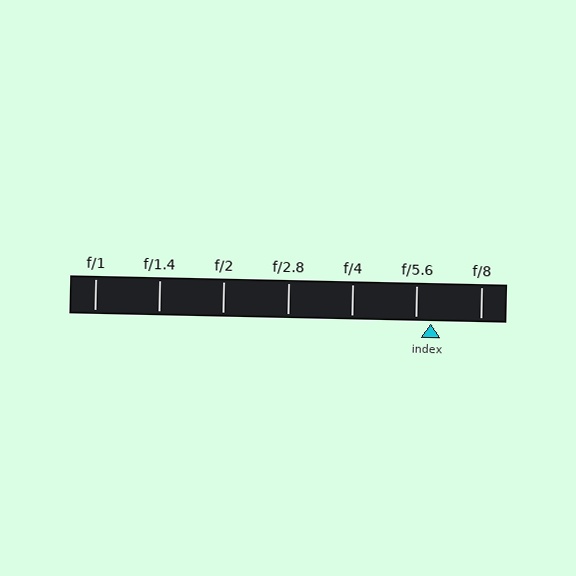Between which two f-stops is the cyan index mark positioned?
The index mark is between f/5.6 and f/8.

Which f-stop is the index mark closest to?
The index mark is closest to f/5.6.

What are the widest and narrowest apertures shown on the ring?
The widest aperture shown is f/1 and the narrowest is f/8.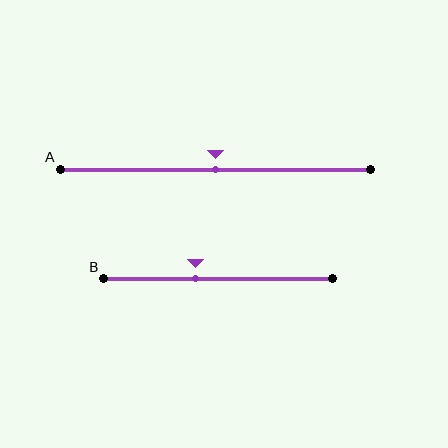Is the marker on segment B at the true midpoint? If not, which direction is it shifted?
No, the marker on segment B is shifted to the left by about 10% of the segment length.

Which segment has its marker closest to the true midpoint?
Segment A has its marker closest to the true midpoint.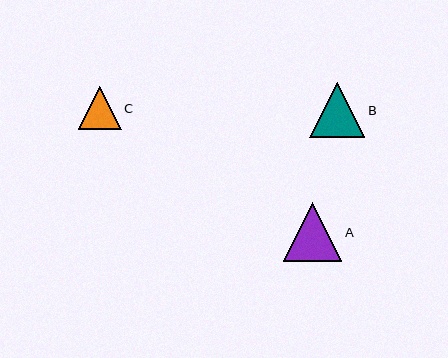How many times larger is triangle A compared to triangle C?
Triangle A is approximately 1.4 times the size of triangle C.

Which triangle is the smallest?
Triangle C is the smallest with a size of approximately 42 pixels.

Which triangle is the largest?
Triangle A is the largest with a size of approximately 59 pixels.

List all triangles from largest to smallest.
From largest to smallest: A, B, C.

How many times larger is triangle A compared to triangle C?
Triangle A is approximately 1.4 times the size of triangle C.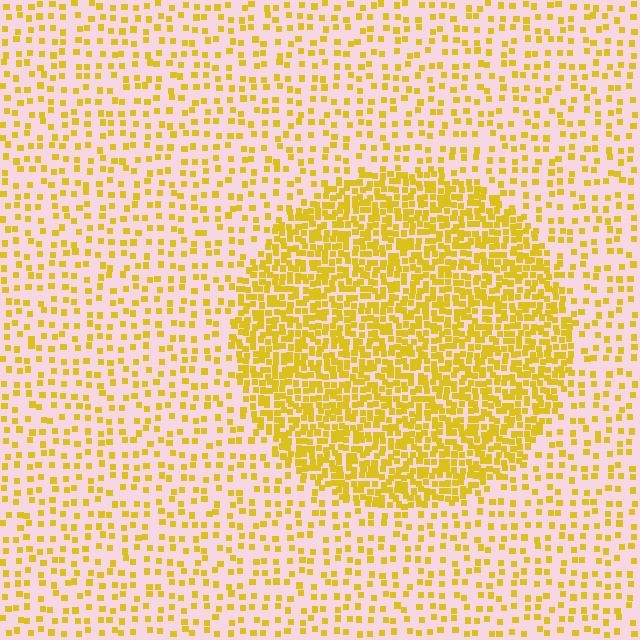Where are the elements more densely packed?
The elements are more densely packed inside the circle boundary.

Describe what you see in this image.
The image contains small yellow elements arranged at two different densities. A circle-shaped region is visible where the elements are more densely packed than the surrounding area.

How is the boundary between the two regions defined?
The boundary is defined by a change in element density (approximately 2.7x ratio). All elements are the same color, size, and shape.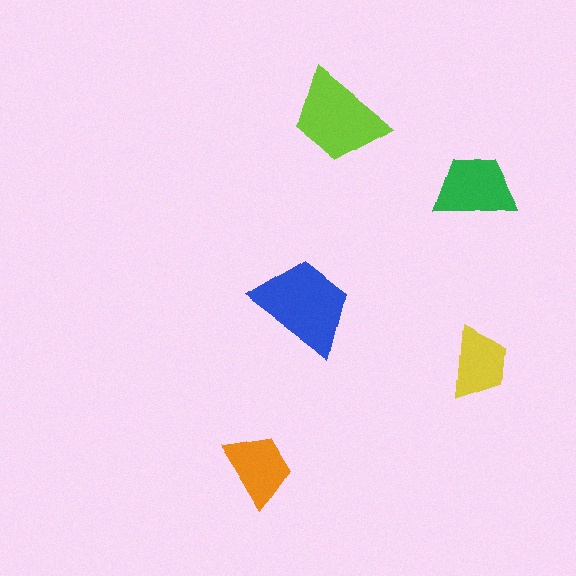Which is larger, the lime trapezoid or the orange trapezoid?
The lime one.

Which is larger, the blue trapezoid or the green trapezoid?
The blue one.